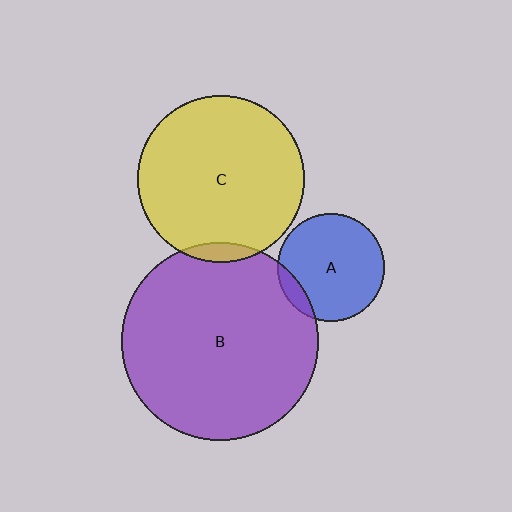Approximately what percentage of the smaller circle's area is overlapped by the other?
Approximately 5%.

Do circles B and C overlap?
Yes.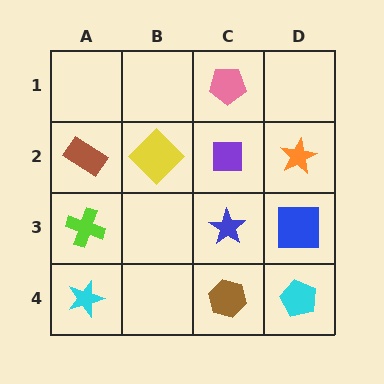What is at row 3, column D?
A blue square.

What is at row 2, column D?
An orange star.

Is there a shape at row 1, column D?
No, that cell is empty.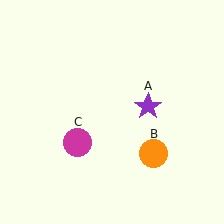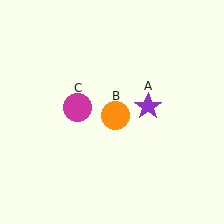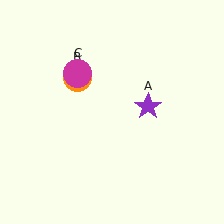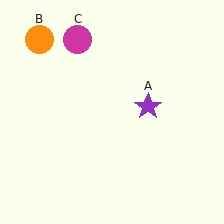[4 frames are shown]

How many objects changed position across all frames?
2 objects changed position: orange circle (object B), magenta circle (object C).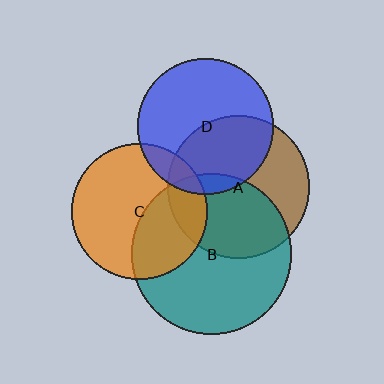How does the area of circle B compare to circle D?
Approximately 1.4 times.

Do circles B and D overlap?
Yes.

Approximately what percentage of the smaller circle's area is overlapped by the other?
Approximately 5%.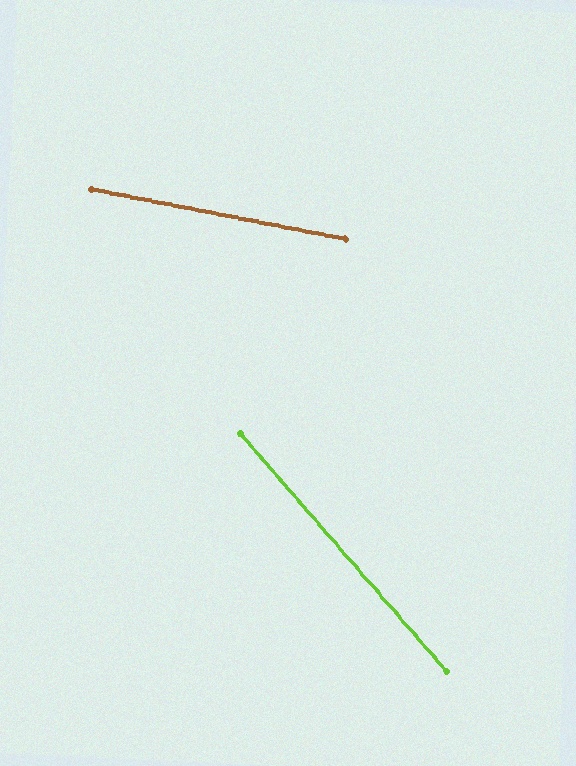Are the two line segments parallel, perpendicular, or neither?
Neither parallel nor perpendicular — they differ by about 38°.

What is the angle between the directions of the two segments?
Approximately 38 degrees.